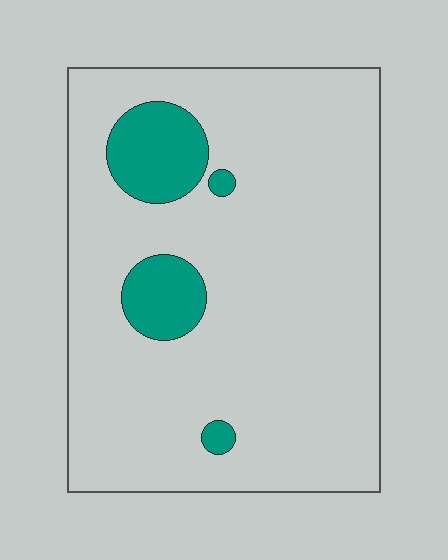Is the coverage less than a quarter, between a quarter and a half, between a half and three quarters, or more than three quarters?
Less than a quarter.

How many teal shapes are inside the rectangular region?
4.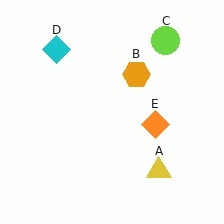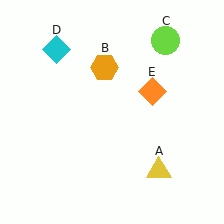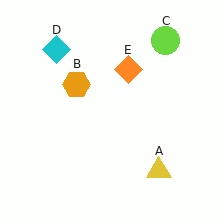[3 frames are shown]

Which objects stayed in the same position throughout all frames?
Yellow triangle (object A) and lime circle (object C) and cyan diamond (object D) remained stationary.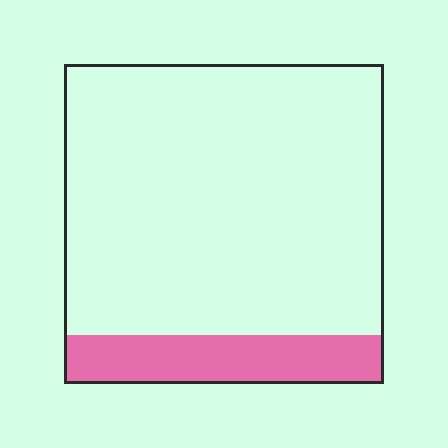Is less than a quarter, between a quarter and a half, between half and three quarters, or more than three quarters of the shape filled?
Less than a quarter.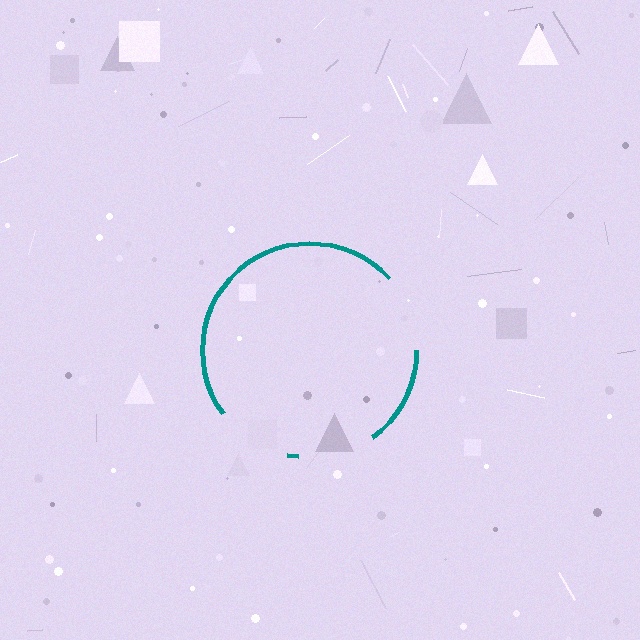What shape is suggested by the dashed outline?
The dashed outline suggests a circle.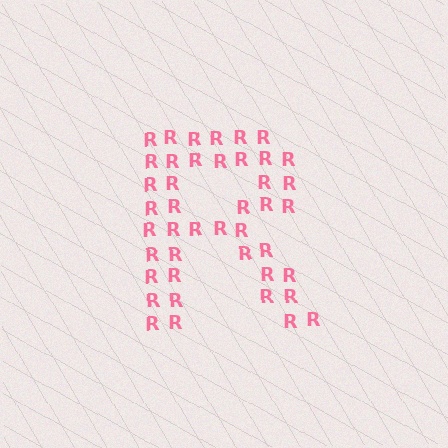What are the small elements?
The small elements are letter R's.